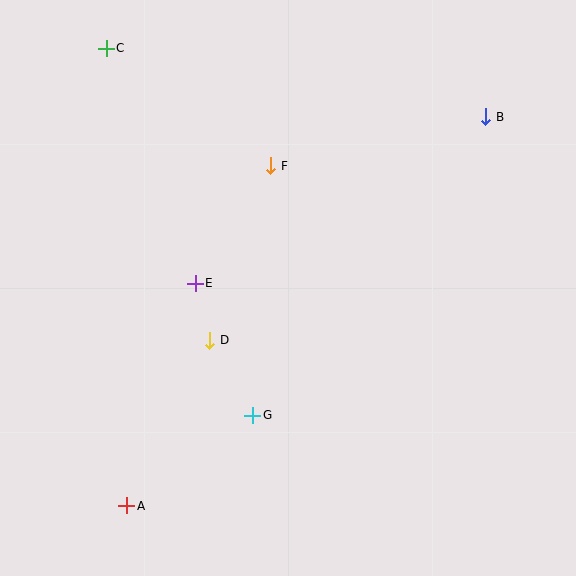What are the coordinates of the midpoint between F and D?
The midpoint between F and D is at (240, 253).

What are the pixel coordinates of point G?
Point G is at (253, 415).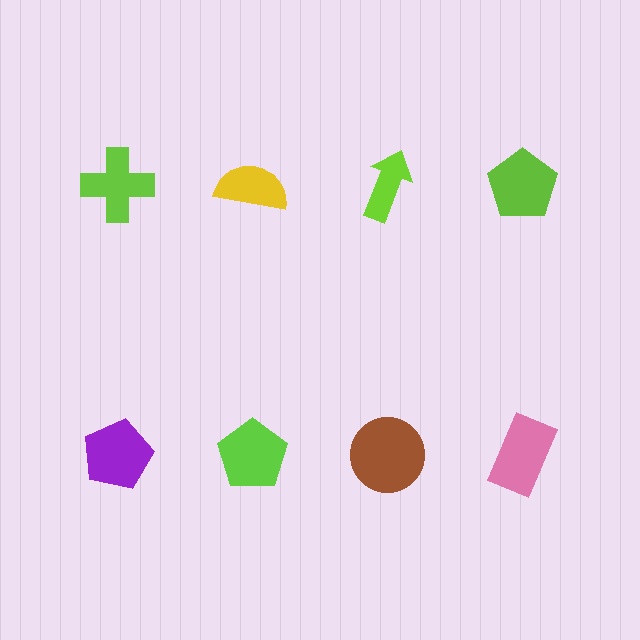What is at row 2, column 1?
A purple pentagon.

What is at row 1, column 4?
A lime pentagon.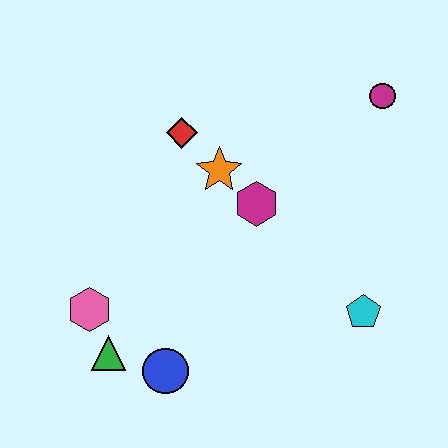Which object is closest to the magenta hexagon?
The orange star is closest to the magenta hexagon.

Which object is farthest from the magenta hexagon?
The green triangle is farthest from the magenta hexagon.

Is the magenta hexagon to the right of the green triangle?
Yes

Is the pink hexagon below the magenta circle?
Yes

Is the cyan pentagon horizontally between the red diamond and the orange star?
No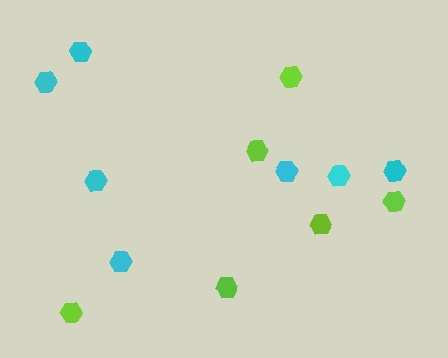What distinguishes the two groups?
There are 2 groups: one group of lime hexagons (6) and one group of cyan hexagons (7).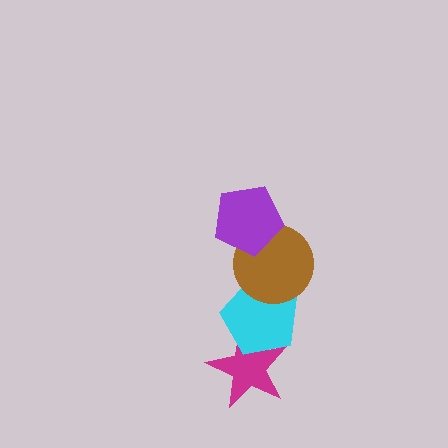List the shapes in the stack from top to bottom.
From top to bottom: the purple pentagon, the brown circle, the cyan pentagon, the magenta star.